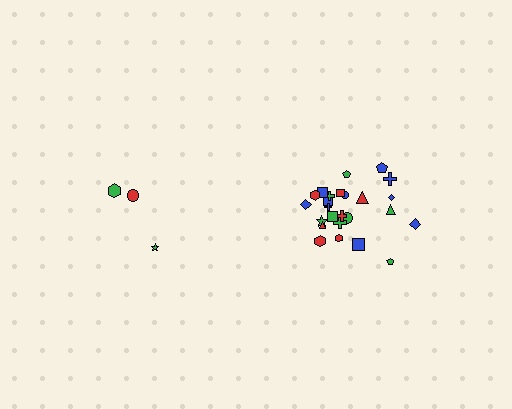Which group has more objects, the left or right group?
The right group.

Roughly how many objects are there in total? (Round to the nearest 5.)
Roughly 30 objects in total.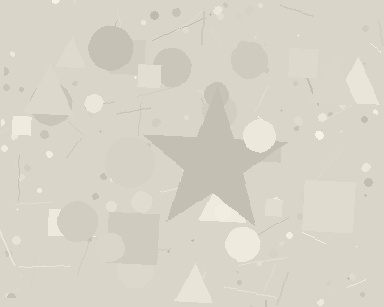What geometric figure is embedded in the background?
A star is embedded in the background.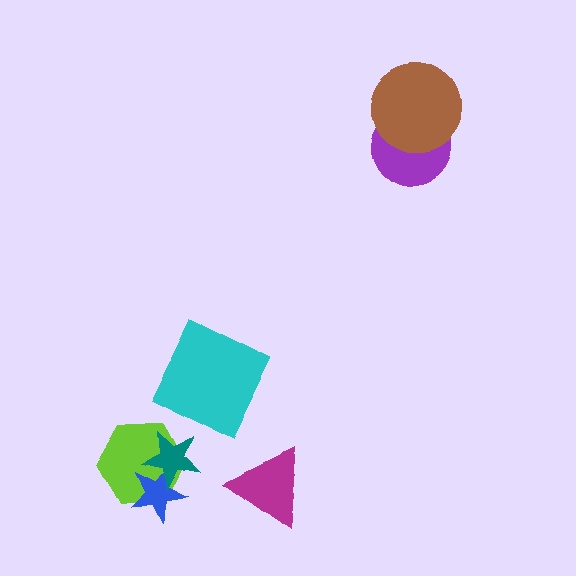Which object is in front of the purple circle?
The brown circle is in front of the purple circle.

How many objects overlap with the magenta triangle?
0 objects overlap with the magenta triangle.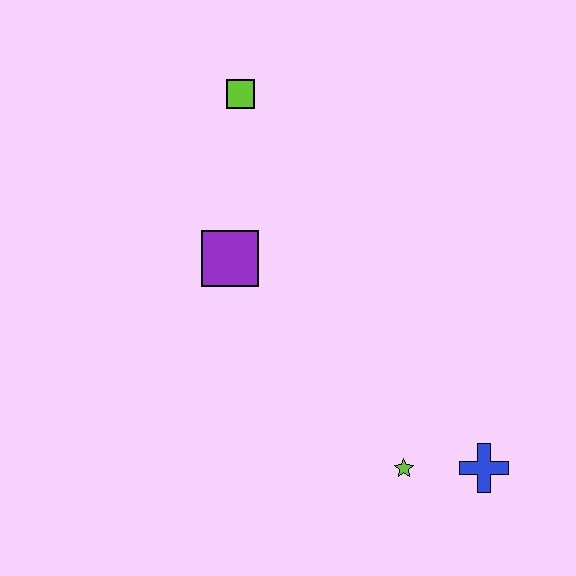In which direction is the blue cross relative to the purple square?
The blue cross is to the right of the purple square.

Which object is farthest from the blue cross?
The lime square is farthest from the blue cross.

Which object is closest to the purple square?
The lime square is closest to the purple square.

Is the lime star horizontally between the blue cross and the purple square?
Yes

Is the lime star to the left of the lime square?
No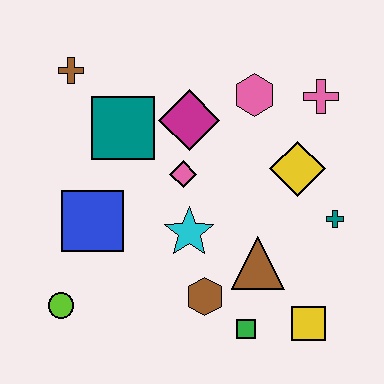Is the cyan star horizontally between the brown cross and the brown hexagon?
Yes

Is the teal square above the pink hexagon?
No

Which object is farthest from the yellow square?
The brown cross is farthest from the yellow square.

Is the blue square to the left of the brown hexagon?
Yes